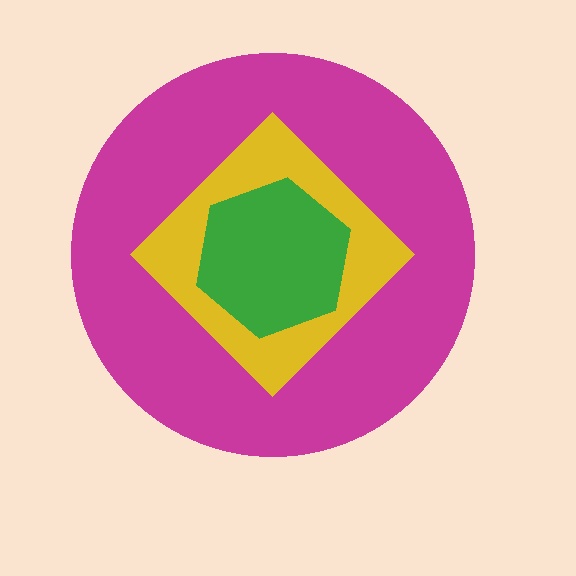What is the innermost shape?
The green hexagon.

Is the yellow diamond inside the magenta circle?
Yes.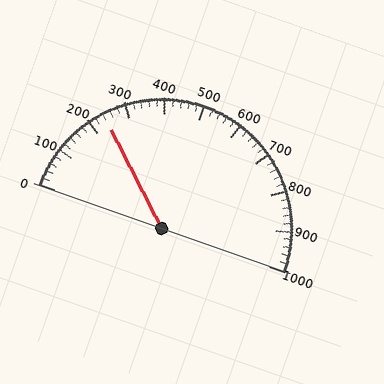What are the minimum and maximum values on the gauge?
The gauge ranges from 0 to 1000.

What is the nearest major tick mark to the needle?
The nearest major tick mark is 200.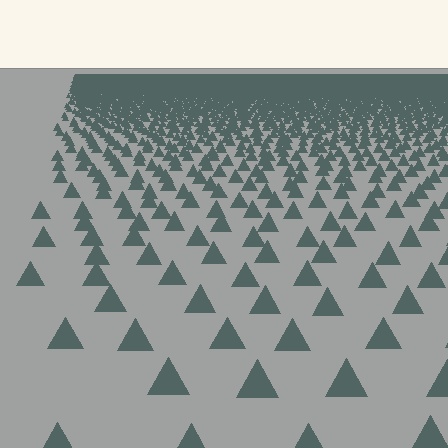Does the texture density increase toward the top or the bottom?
Density increases toward the top.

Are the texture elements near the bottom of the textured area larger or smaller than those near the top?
Larger. Near the bottom, elements are closer to the viewer and appear at a bigger on-screen size.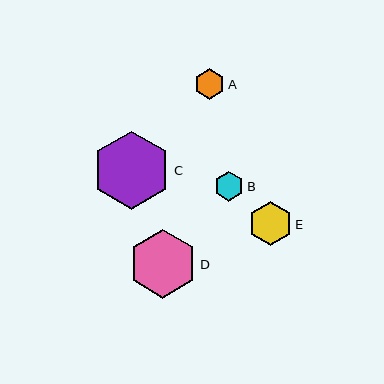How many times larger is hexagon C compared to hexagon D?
Hexagon C is approximately 1.1 times the size of hexagon D.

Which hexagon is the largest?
Hexagon C is the largest with a size of approximately 78 pixels.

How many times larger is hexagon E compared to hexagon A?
Hexagon E is approximately 1.4 times the size of hexagon A.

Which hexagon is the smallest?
Hexagon B is the smallest with a size of approximately 30 pixels.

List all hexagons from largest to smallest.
From largest to smallest: C, D, E, A, B.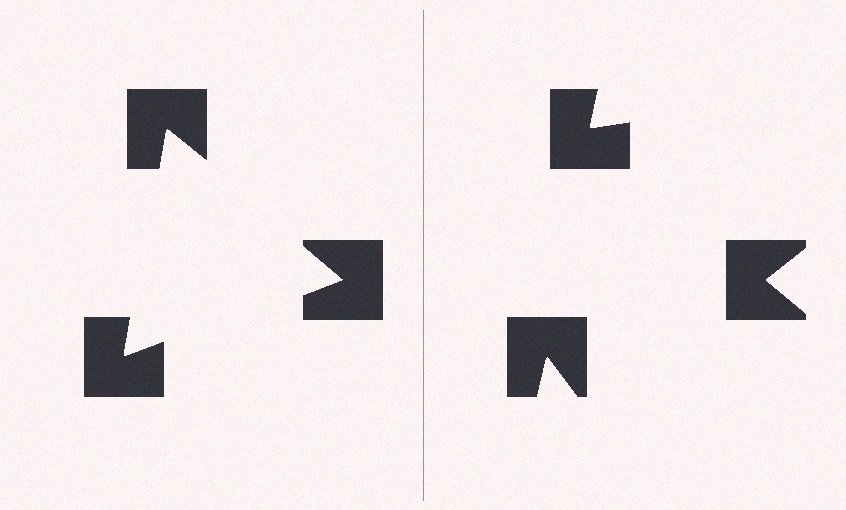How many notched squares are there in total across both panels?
6 — 3 on each side.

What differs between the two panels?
The notched squares are positioned identically on both sides; only the wedge orientations differ. On the left they align to a triangle; on the right they are misaligned.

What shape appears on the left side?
An illusory triangle.